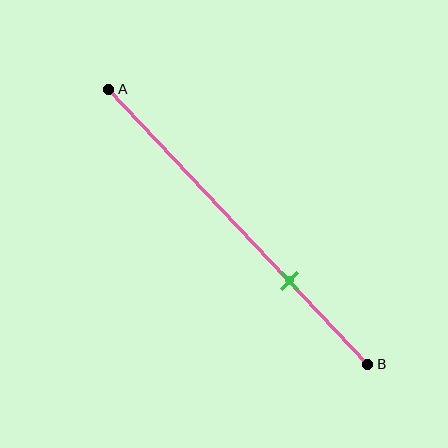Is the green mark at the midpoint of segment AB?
No, the mark is at about 70% from A, not at the 50% midpoint.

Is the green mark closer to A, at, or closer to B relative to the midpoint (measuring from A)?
The green mark is closer to point B than the midpoint of segment AB.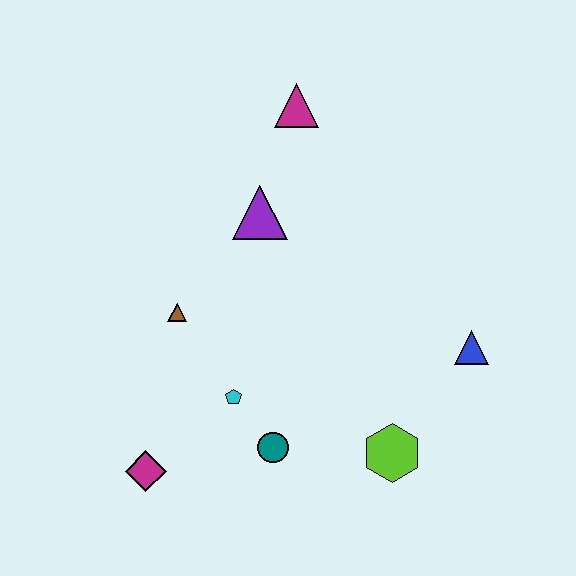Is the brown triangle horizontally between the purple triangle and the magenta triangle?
No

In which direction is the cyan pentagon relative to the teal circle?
The cyan pentagon is above the teal circle.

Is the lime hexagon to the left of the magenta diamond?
No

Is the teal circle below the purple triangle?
Yes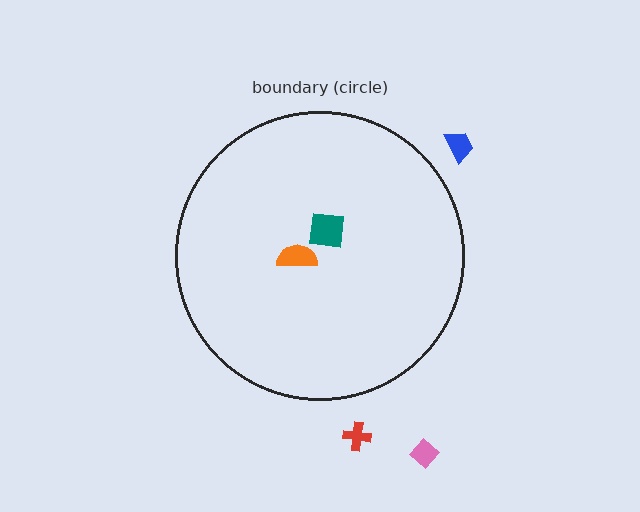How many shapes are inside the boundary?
2 inside, 3 outside.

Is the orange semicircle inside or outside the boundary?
Inside.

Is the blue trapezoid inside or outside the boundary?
Outside.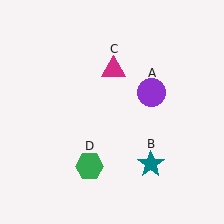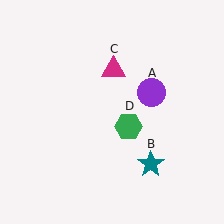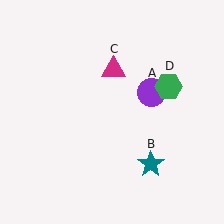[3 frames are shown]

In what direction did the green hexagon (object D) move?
The green hexagon (object D) moved up and to the right.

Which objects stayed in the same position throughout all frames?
Purple circle (object A) and teal star (object B) and magenta triangle (object C) remained stationary.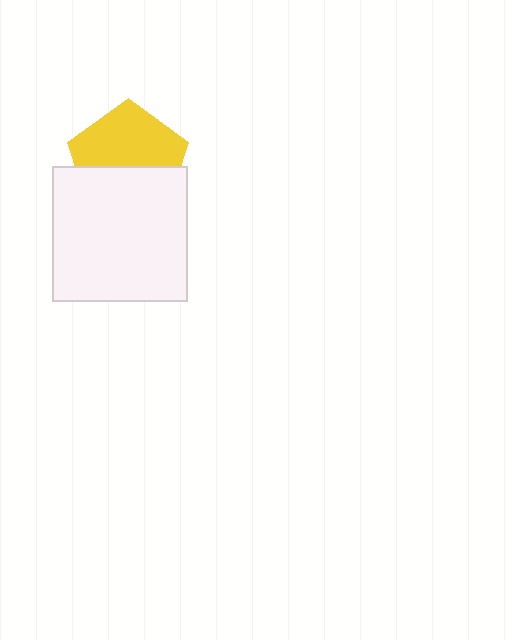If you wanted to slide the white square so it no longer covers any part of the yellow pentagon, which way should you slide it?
Slide it down — that is the most direct way to separate the two shapes.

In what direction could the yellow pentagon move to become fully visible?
The yellow pentagon could move up. That would shift it out from behind the white square entirely.